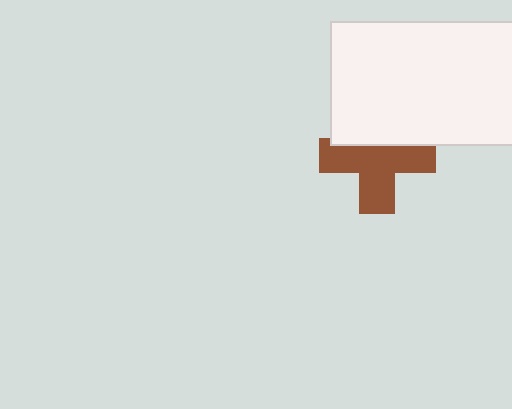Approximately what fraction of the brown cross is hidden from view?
Roughly 32% of the brown cross is hidden behind the white rectangle.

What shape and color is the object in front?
The object in front is a white rectangle.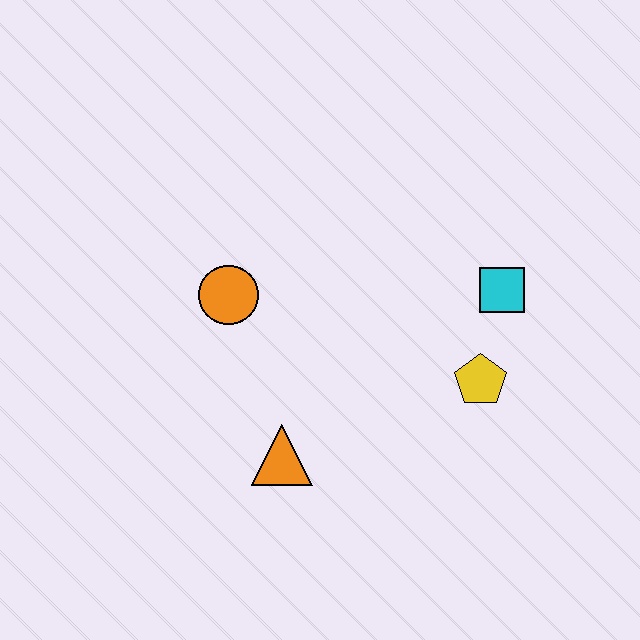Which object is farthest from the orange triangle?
The cyan square is farthest from the orange triangle.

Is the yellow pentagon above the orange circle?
No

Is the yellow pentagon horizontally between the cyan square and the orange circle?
Yes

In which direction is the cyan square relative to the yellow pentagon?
The cyan square is above the yellow pentagon.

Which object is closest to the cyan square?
The yellow pentagon is closest to the cyan square.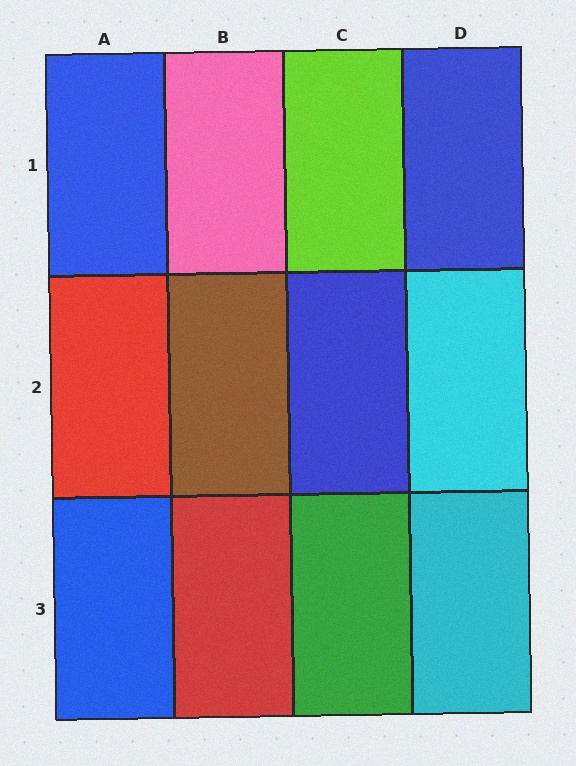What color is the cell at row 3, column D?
Cyan.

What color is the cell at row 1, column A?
Blue.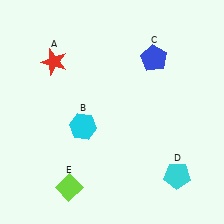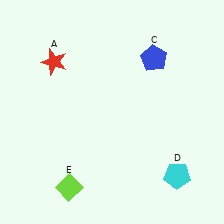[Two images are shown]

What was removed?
The cyan hexagon (B) was removed in Image 2.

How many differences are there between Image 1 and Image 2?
There is 1 difference between the two images.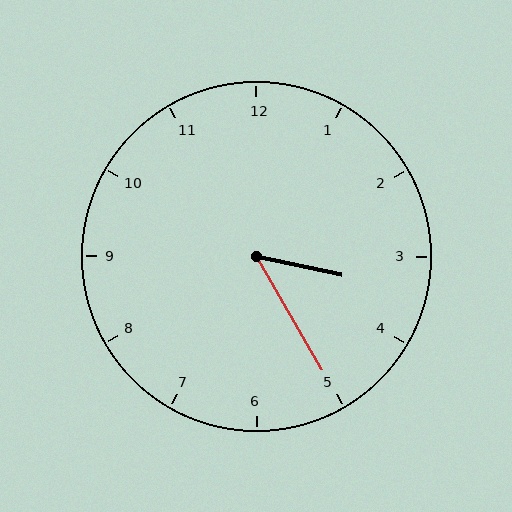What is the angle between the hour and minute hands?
Approximately 48 degrees.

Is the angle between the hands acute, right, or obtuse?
It is acute.